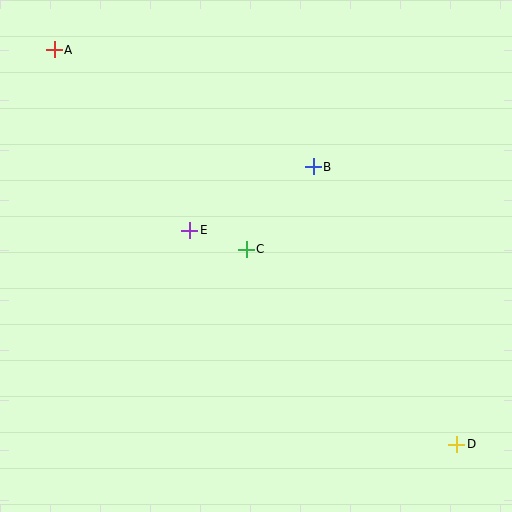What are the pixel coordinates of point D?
Point D is at (457, 444).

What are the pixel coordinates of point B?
Point B is at (313, 167).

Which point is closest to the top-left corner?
Point A is closest to the top-left corner.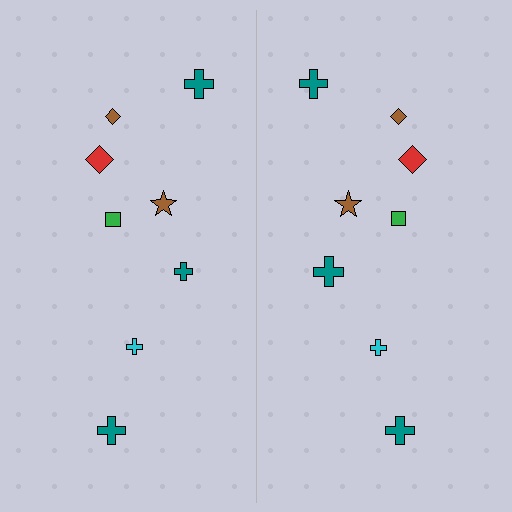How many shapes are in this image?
There are 16 shapes in this image.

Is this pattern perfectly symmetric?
No, the pattern is not perfectly symmetric. The teal cross on the right side has a different size than its mirror counterpart.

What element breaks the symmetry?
The teal cross on the right side has a different size than its mirror counterpart.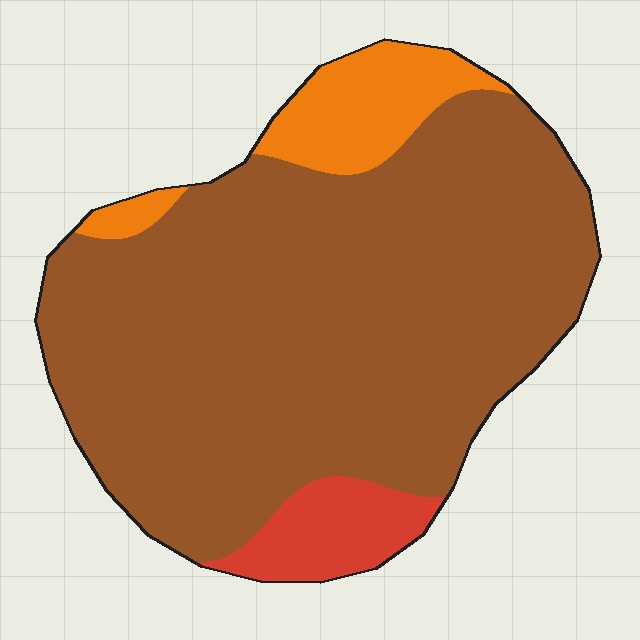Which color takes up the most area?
Brown, at roughly 80%.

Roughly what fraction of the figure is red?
Red covers about 5% of the figure.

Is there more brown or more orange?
Brown.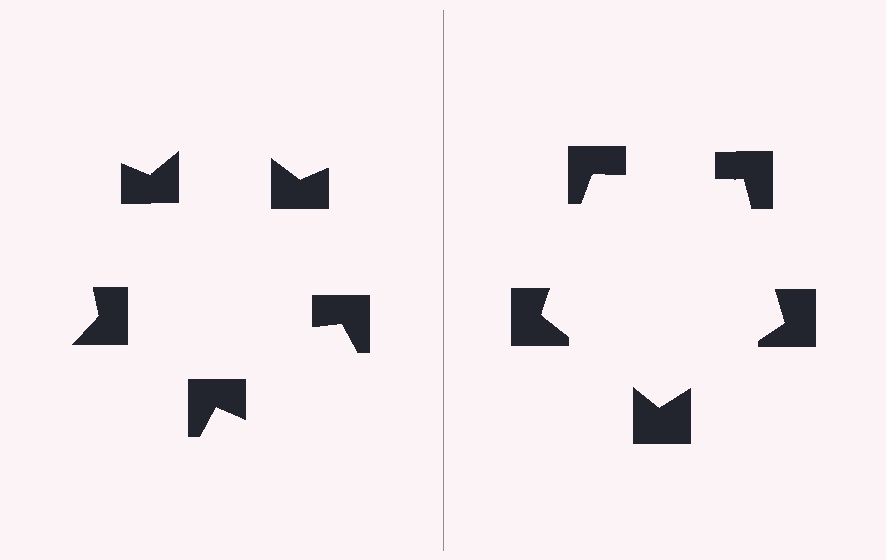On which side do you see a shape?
An illusory pentagon appears on the right side. On the left side the wedge cuts are rotated, so no coherent shape forms.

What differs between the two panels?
The notched squares are positioned identically on both sides; only the wedge orientations differ. On the right they align to a pentagon; on the left they are misaligned.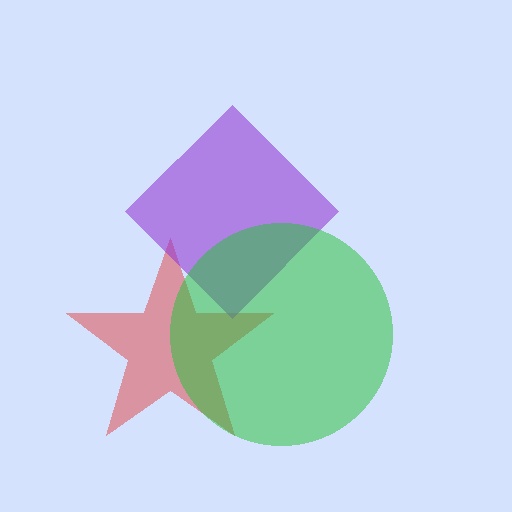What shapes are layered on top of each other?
The layered shapes are: a red star, a purple diamond, a green circle.